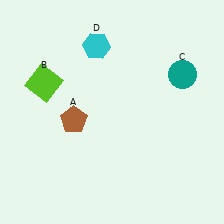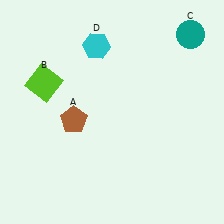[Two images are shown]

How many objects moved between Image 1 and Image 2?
1 object moved between the two images.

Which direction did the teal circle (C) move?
The teal circle (C) moved up.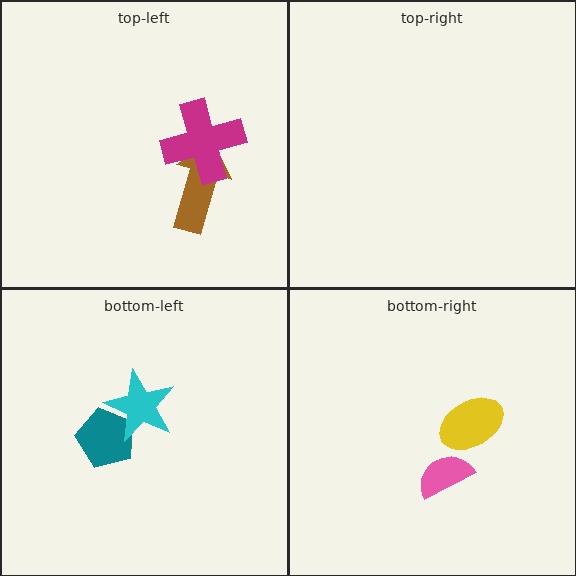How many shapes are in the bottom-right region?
2.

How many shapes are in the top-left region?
2.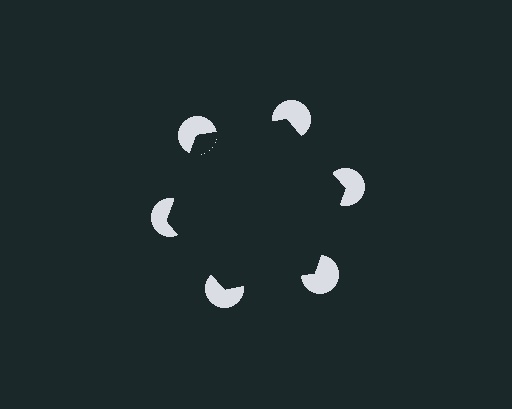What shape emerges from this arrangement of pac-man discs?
An illusory hexagon — its edges are inferred from the aligned wedge cuts in the pac-man discs, not physically drawn.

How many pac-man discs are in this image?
There are 6 — one at each vertex of the illusory hexagon.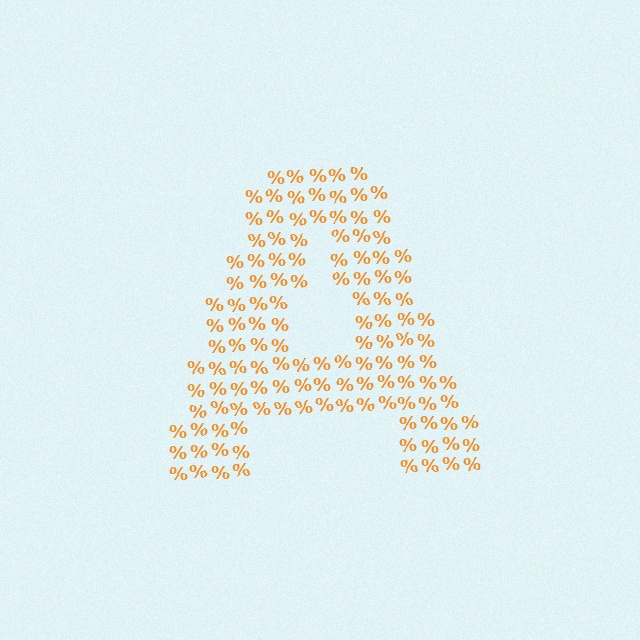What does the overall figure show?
The overall figure shows the letter A.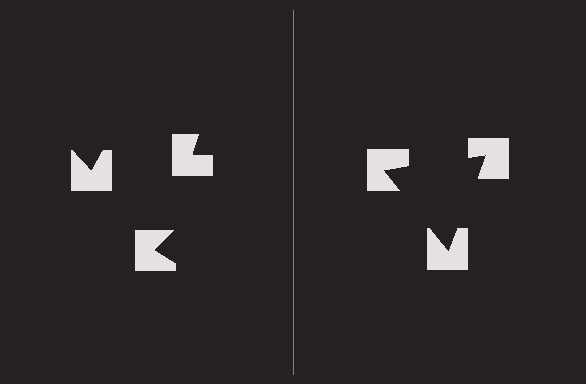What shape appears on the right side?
An illusory triangle.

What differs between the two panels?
The notched squares are positioned identically on both sides; only the wedge orientations differ. On the right they align to a triangle; on the left they are misaligned.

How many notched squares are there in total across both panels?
6 — 3 on each side.